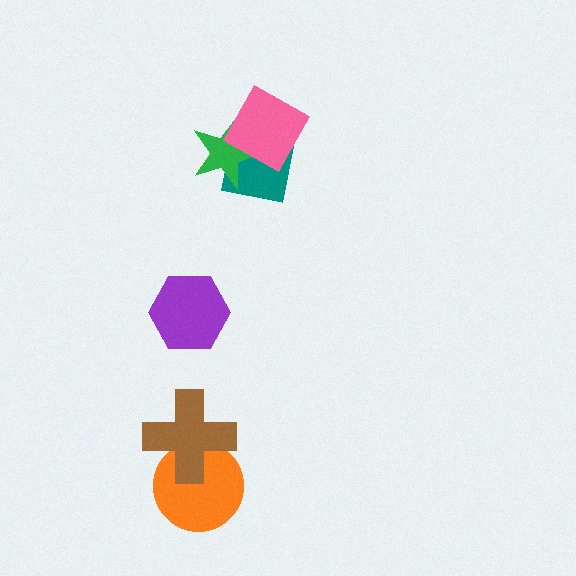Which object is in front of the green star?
The pink diamond is in front of the green star.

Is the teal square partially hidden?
Yes, it is partially covered by another shape.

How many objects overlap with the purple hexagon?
0 objects overlap with the purple hexagon.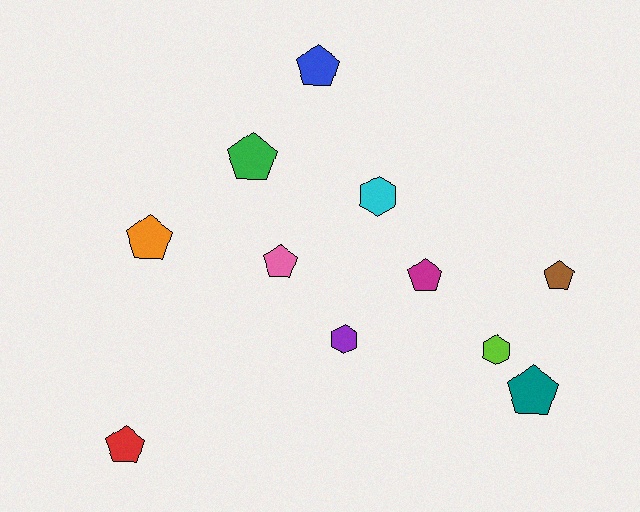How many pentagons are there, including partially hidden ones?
There are 8 pentagons.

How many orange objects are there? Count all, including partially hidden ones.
There is 1 orange object.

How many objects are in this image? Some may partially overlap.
There are 11 objects.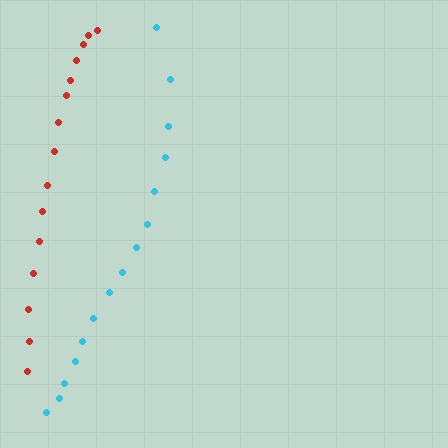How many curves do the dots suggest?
There are 2 distinct paths.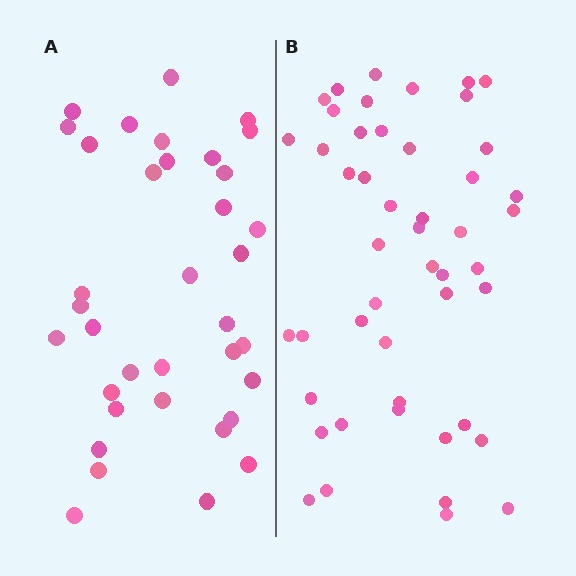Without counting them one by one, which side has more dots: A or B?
Region B (the right region) has more dots.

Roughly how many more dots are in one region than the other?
Region B has roughly 12 or so more dots than region A.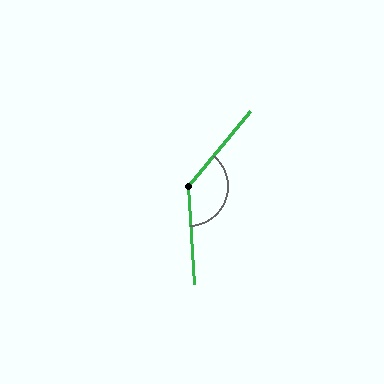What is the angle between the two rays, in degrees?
Approximately 136 degrees.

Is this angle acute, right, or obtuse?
It is obtuse.